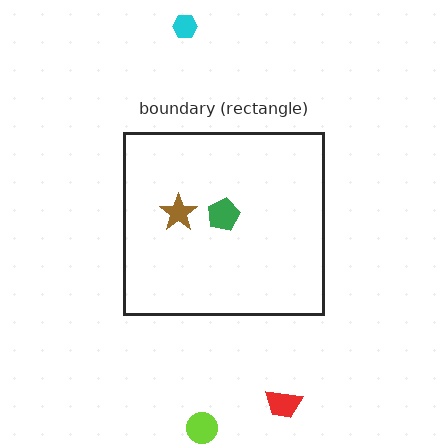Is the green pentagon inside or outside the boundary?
Inside.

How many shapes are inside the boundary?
2 inside, 3 outside.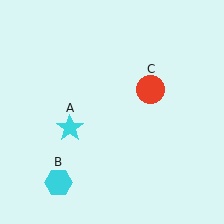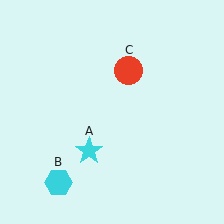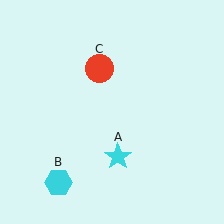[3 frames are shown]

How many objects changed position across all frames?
2 objects changed position: cyan star (object A), red circle (object C).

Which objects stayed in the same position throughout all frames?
Cyan hexagon (object B) remained stationary.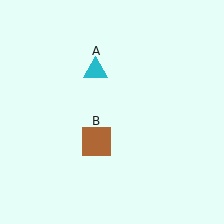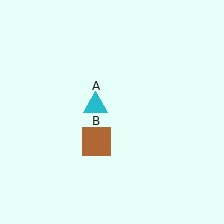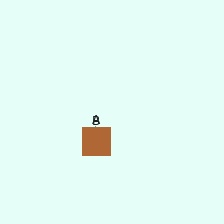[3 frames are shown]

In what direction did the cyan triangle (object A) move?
The cyan triangle (object A) moved down.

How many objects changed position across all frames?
1 object changed position: cyan triangle (object A).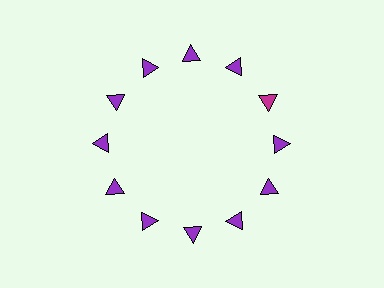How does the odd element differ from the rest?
It has a different color: magenta instead of purple.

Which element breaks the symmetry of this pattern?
The magenta triangle at roughly the 2 o'clock position breaks the symmetry. All other shapes are purple triangles.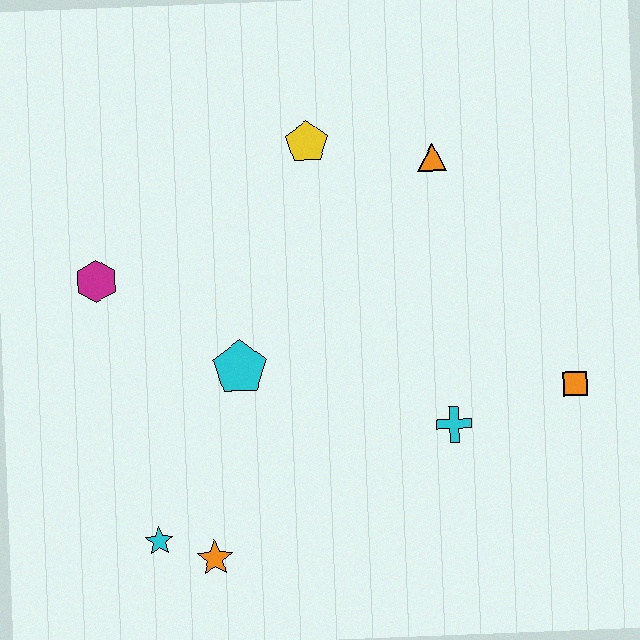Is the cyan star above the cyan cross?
No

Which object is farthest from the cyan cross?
The magenta hexagon is farthest from the cyan cross.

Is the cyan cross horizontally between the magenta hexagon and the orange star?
No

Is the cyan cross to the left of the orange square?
Yes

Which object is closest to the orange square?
The cyan cross is closest to the orange square.